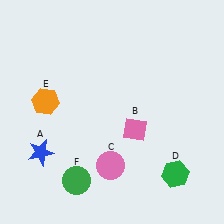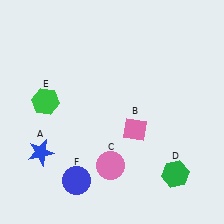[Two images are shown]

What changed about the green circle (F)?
In Image 1, F is green. In Image 2, it changed to blue.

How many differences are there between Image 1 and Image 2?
There are 2 differences between the two images.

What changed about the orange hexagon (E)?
In Image 1, E is orange. In Image 2, it changed to green.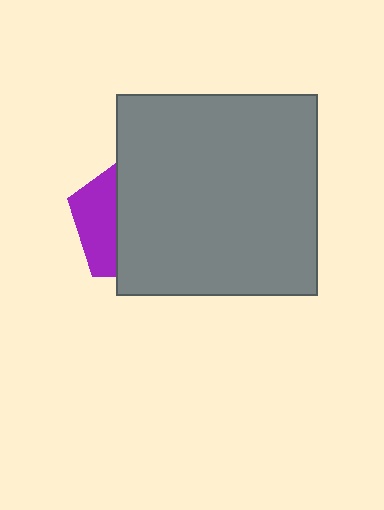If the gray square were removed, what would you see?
You would see the complete purple pentagon.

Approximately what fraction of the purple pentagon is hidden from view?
Roughly 69% of the purple pentagon is hidden behind the gray square.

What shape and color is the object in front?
The object in front is a gray square.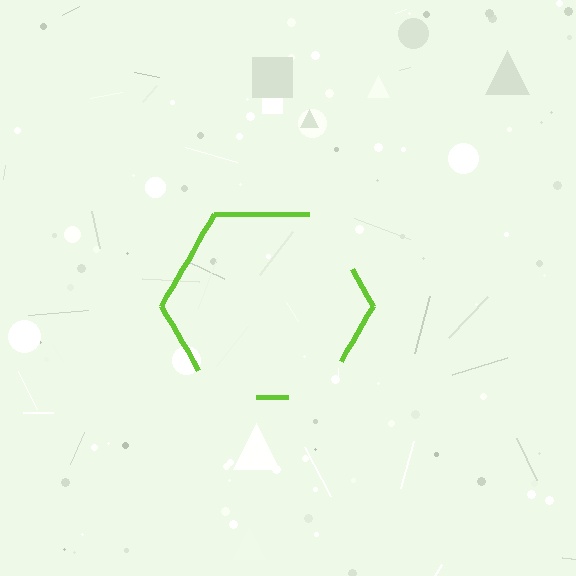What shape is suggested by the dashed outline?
The dashed outline suggests a hexagon.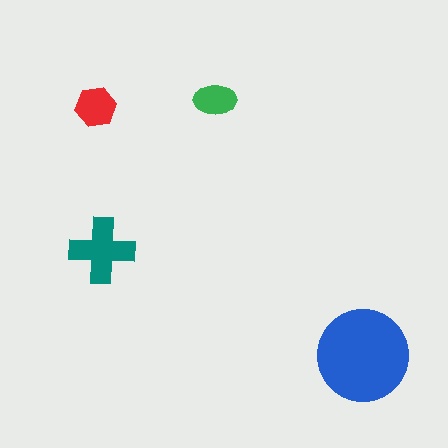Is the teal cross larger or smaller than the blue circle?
Smaller.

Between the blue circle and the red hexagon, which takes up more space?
The blue circle.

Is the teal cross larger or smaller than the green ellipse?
Larger.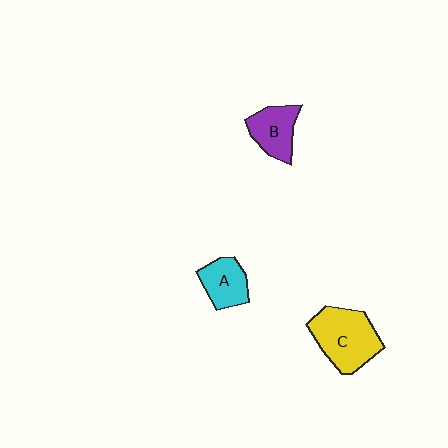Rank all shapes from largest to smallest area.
From largest to smallest: C (yellow), B (purple), A (cyan).